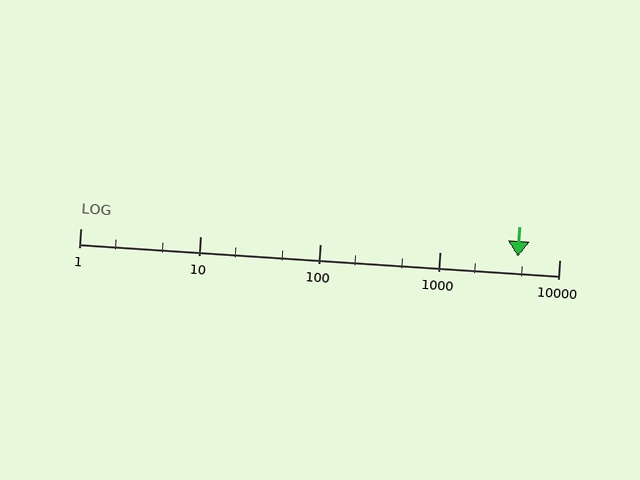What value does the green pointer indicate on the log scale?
The pointer indicates approximately 4500.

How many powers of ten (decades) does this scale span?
The scale spans 4 decades, from 1 to 10000.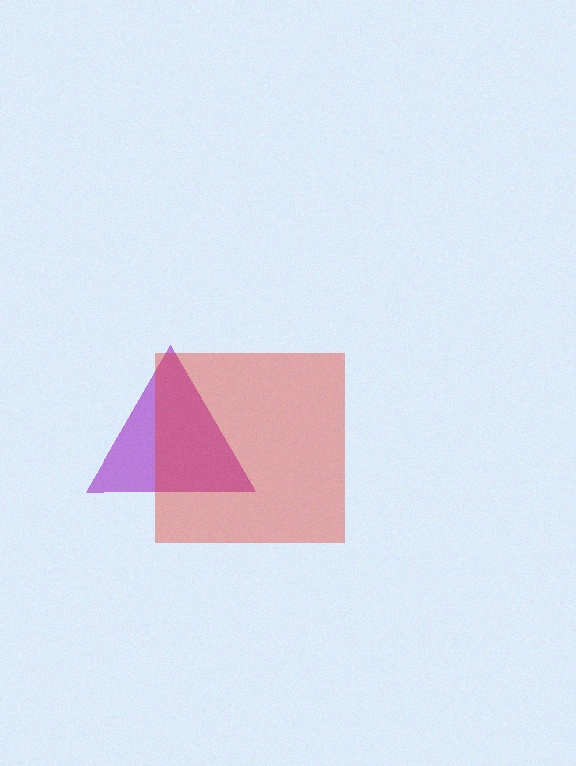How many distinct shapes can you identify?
There are 2 distinct shapes: a purple triangle, a red square.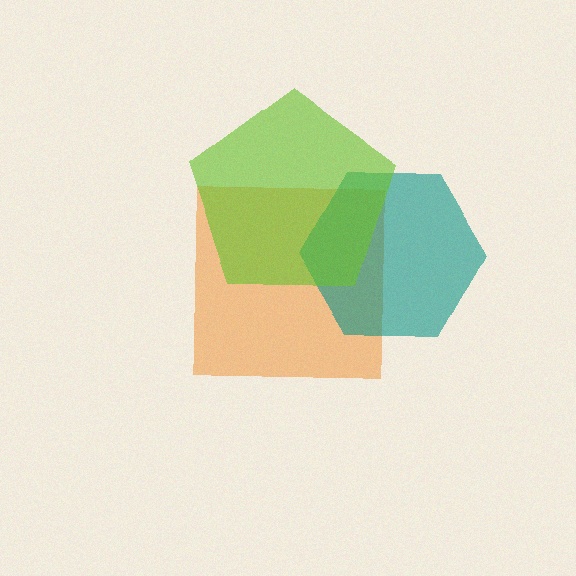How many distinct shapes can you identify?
There are 3 distinct shapes: an orange square, a teal hexagon, a lime pentagon.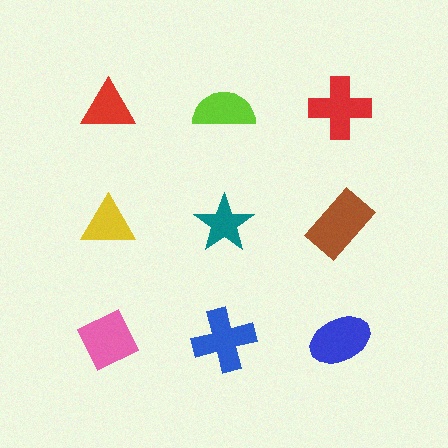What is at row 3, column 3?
A blue ellipse.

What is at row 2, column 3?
A brown rectangle.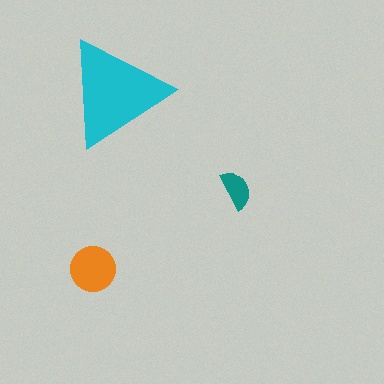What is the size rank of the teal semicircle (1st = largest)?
3rd.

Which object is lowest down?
The orange circle is bottommost.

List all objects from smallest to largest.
The teal semicircle, the orange circle, the cyan triangle.